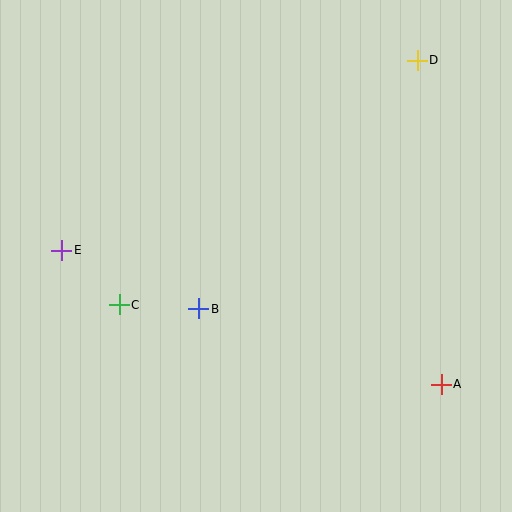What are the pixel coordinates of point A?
Point A is at (441, 384).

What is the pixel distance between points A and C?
The distance between A and C is 332 pixels.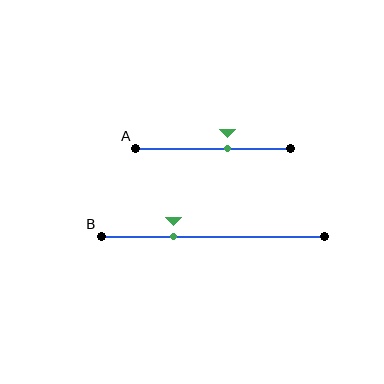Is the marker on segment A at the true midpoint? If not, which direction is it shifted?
No, the marker on segment A is shifted to the right by about 9% of the segment length.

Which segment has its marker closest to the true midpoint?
Segment A has its marker closest to the true midpoint.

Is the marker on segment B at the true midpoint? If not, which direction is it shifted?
No, the marker on segment B is shifted to the left by about 17% of the segment length.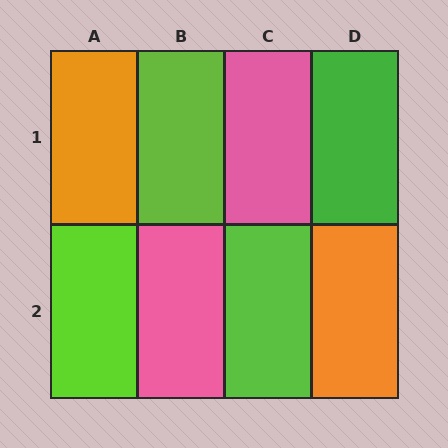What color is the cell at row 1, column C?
Pink.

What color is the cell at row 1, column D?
Green.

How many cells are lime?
3 cells are lime.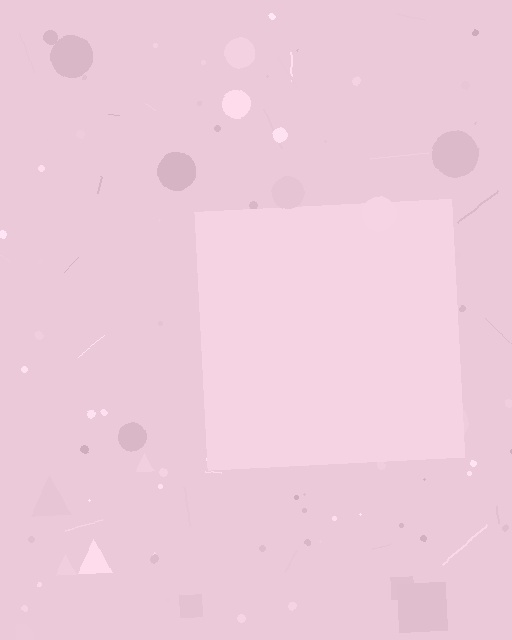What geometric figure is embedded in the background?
A square is embedded in the background.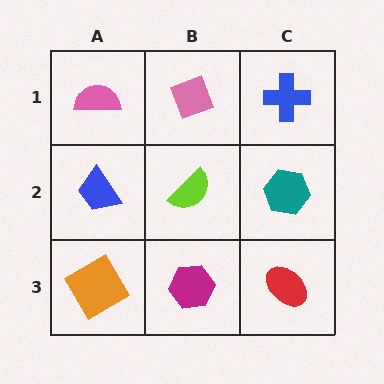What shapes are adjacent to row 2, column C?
A blue cross (row 1, column C), a red ellipse (row 3, column C), a lime semicircle (row 2, column B).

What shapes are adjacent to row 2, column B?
A pink diamond (row 1, column B), a magenta hexagon (row 3, column B), a blue trapezoid (row 2, column A), a teal hexagon (row 2, column C).